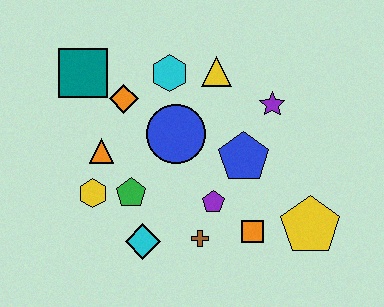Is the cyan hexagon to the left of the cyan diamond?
No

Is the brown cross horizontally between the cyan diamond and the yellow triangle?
Yes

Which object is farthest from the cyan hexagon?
The yellow pentagon is farthest from the cyan hexagon.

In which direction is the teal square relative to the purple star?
The teal square is to the left of the purple star.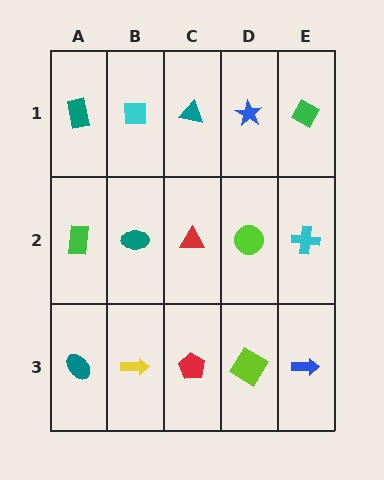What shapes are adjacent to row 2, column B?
A cyan square (row 1, column B), a yellow arrow (row 3, column B), a green rectangle (row 2, column A), a red triangle (row 2, column C).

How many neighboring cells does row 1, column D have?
3.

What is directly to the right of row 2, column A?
A teal ellipse.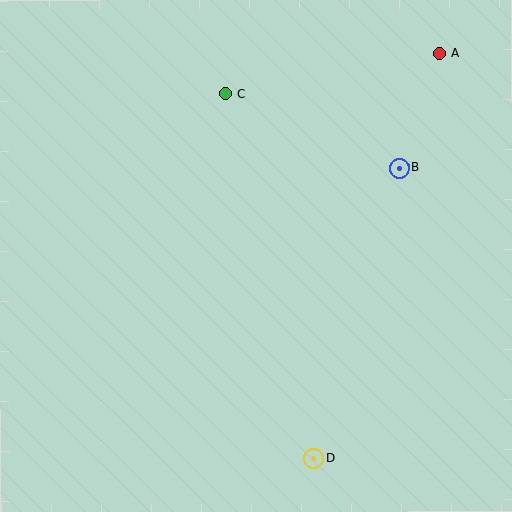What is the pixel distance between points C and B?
The distance between C and B is 188 pixels.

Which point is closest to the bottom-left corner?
Point D is closest to the bottom-left corner.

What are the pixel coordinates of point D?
Point D is at (313, 458).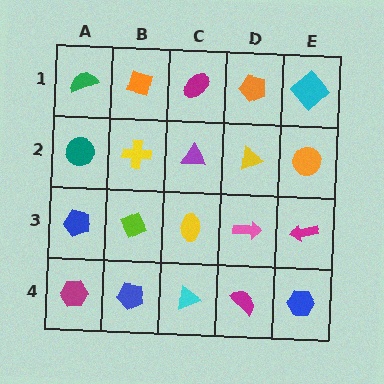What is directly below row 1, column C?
A purple triangle.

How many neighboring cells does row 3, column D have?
4.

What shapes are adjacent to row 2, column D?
An orange pentagon (row 1, column D), a pink arrow (row 3, column D), a purple triangle (row 2, column C), an orange circle (row 2, column E).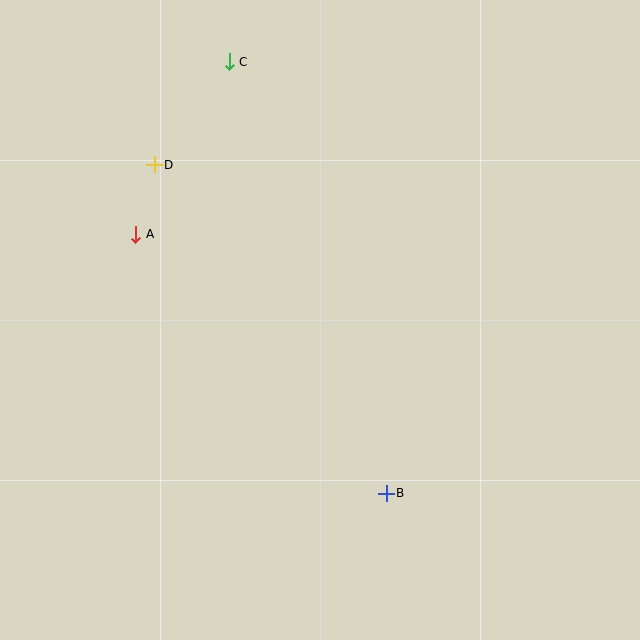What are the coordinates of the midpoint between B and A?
The midpoint between B and A is at (261, 364).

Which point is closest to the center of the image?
Point B at (386, 493) is closest to the center.